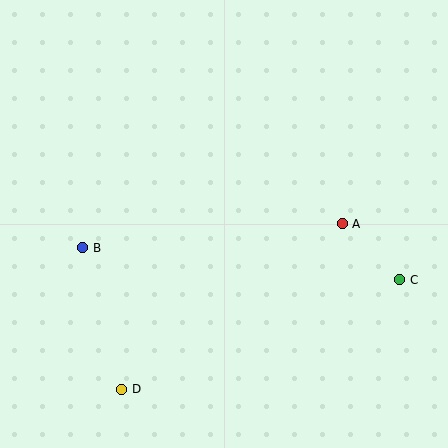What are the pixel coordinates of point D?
Point D is at (122, 389).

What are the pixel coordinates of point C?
Point C is at (400, 280).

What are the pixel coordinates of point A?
Point A is at (342, 224).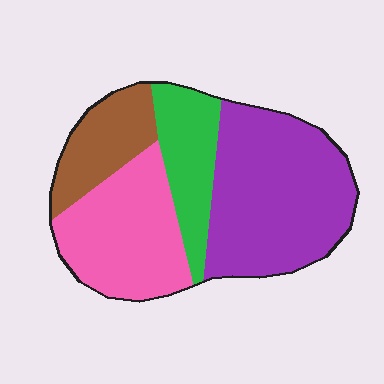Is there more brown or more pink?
Pink.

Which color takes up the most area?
Purple, at roughly 40%.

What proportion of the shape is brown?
Brown covers roughly 15% of the shape.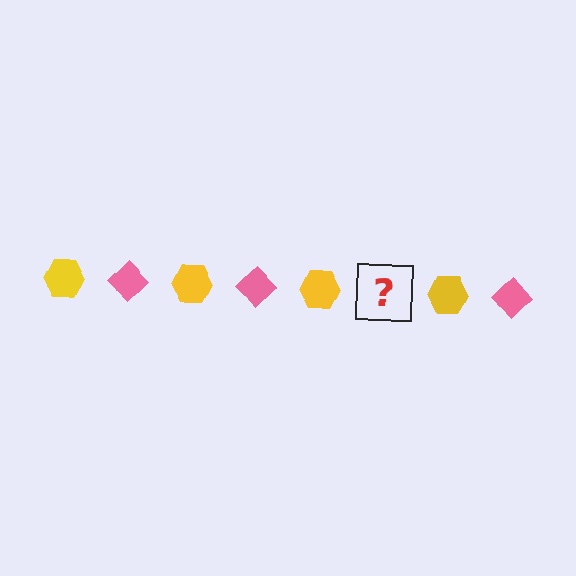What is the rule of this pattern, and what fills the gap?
The rule is that the pattern alternates between yellow hexagon and pink diamond. The gap should be filled with a pink diamond.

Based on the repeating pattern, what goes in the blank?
The blank should be a pink diamond.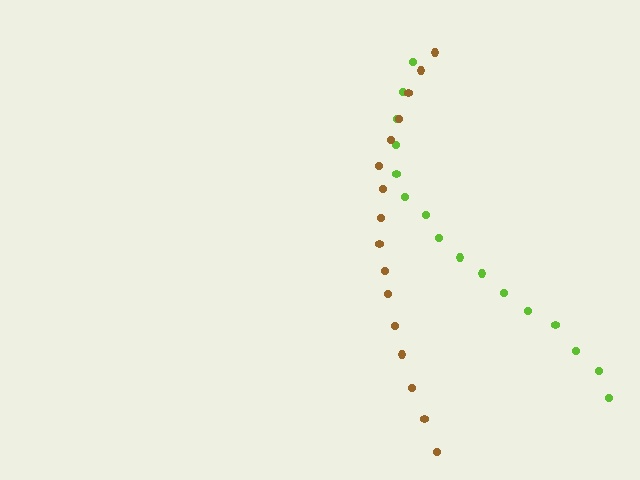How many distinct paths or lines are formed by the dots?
There are 2 distinct paths.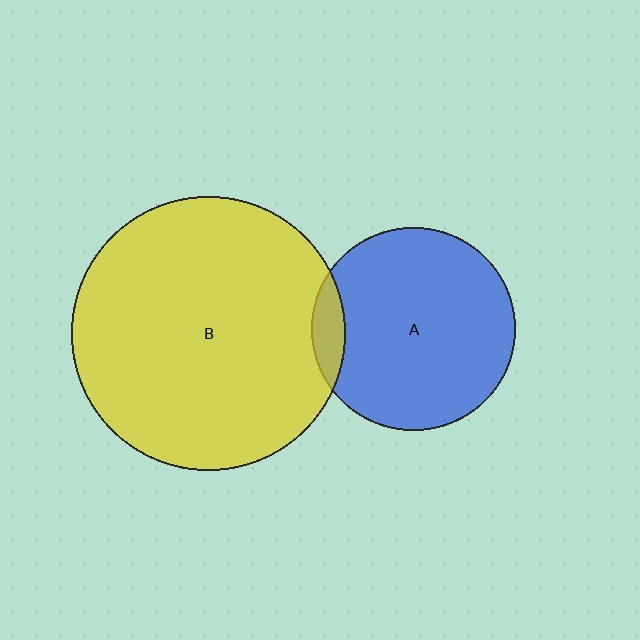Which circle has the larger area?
Circle B (yellow).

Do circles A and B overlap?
Yes.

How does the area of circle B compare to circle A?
Approximately 1.8 times.